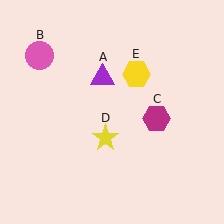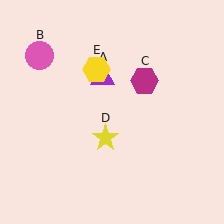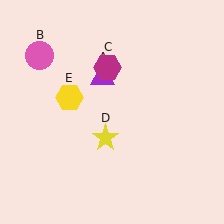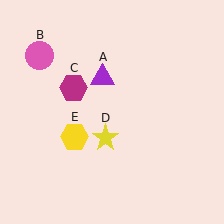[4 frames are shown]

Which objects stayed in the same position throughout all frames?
Purple triangle (object A) and pink circle (object B) and yellow star (object D) remained stationary.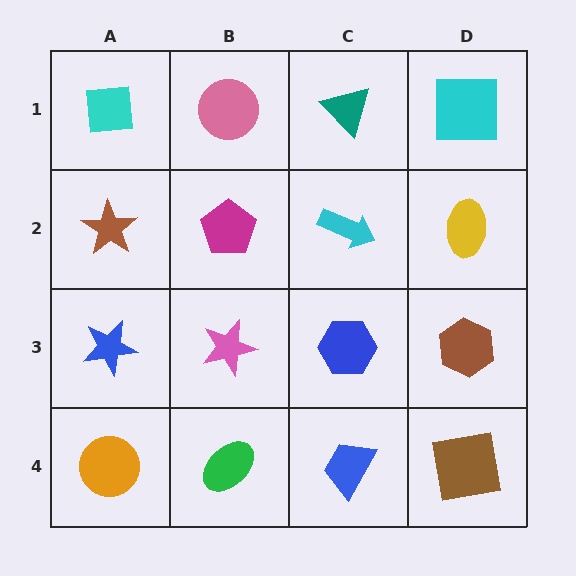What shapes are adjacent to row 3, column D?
A yellow ellipse (row 2, column D), a brown square (row 4, column D), a blue hexagon (row 3, column C).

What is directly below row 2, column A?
A blue star.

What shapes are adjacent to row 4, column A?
A blue star (row 3, column A), a green ellipse (row 4, column B).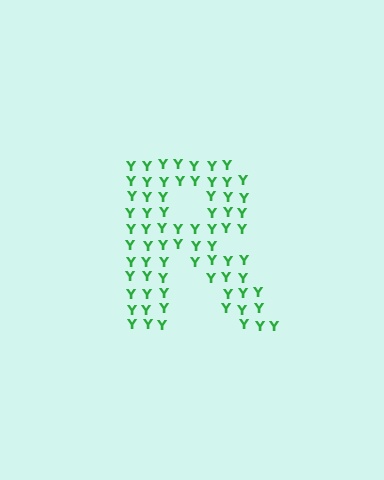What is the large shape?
The large shape is the letter R.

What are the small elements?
The small elements are letter Y's.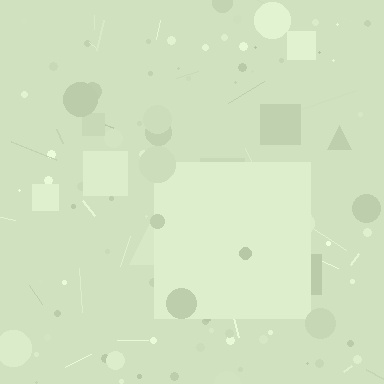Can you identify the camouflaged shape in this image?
The camouflaged shape is a square.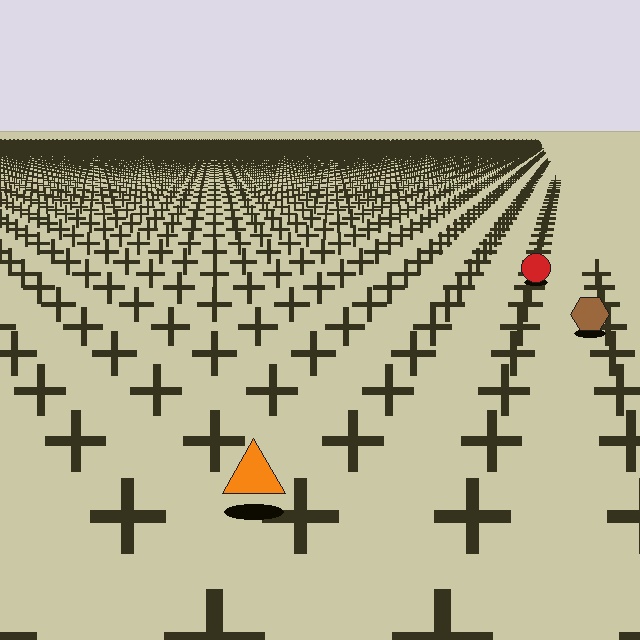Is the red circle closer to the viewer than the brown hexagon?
No. The brown hexagon is closer — you can tell from the texture gradient: the ground texture is coarser near it.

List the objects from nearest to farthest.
From nearest to farthest: the orange triangle, the brown hexagon, the red circle.